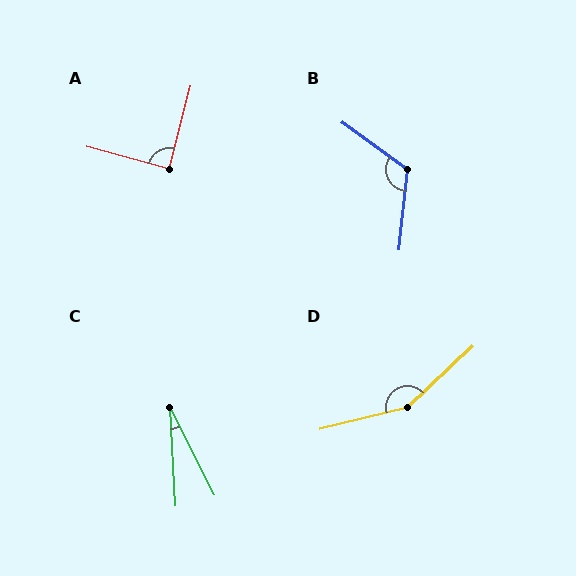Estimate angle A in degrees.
Approximately 89 degrees.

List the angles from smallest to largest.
C (24°), A (89°), B (120°), D (151°).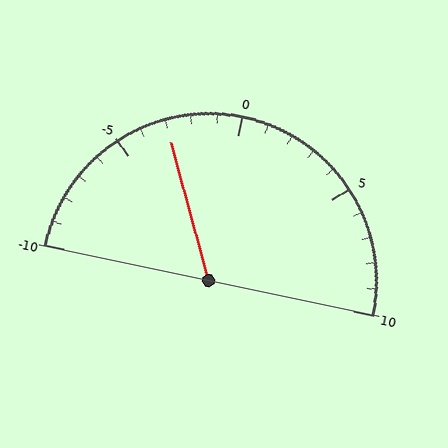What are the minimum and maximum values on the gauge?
The gauge ranges from -10 to 10.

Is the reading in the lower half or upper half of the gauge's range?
The reading is in the lower half of the range (-10 to 10).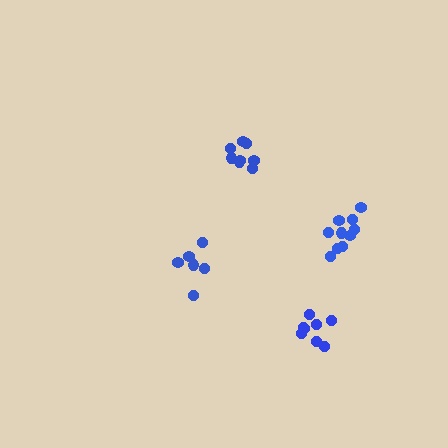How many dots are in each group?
Group 1: 10 dots, Group 2: 6 dots, Group 3: 8 dots, Group 4: 8 dots (32 total).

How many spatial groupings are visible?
There are 4 spatial groupings.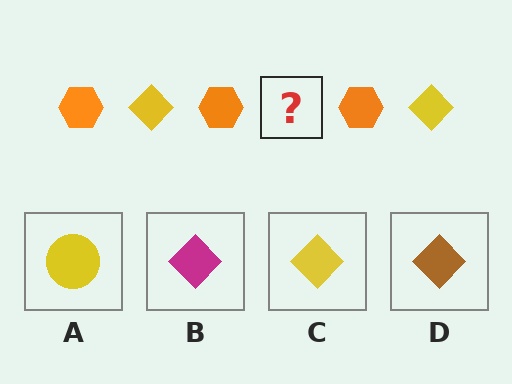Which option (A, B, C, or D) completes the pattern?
C.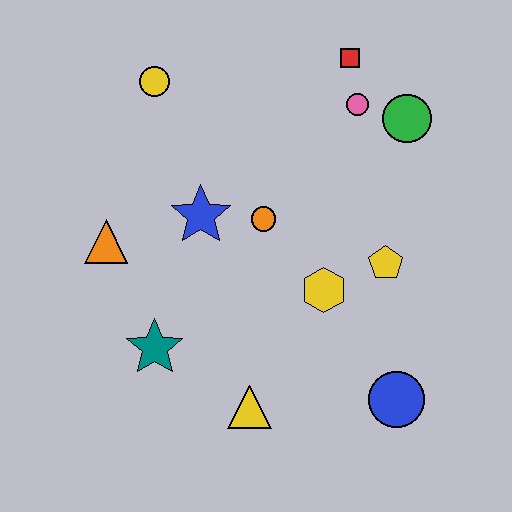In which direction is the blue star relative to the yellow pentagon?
The blue star is to the left of the yellow pentagon.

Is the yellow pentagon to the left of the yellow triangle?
No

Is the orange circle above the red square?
No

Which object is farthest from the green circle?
The teal star is farthest from the green circle.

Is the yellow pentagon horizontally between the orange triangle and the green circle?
Yes